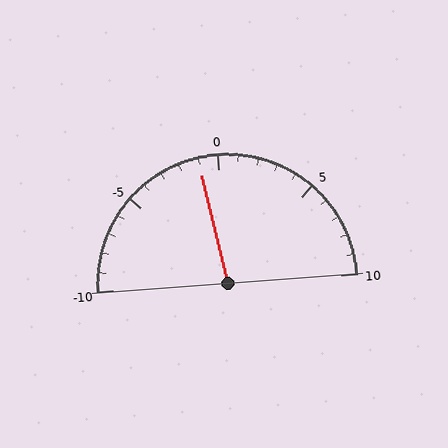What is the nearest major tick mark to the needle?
The nearest major tick mark is 0.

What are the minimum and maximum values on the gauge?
The gauge ranges from -10 to 10.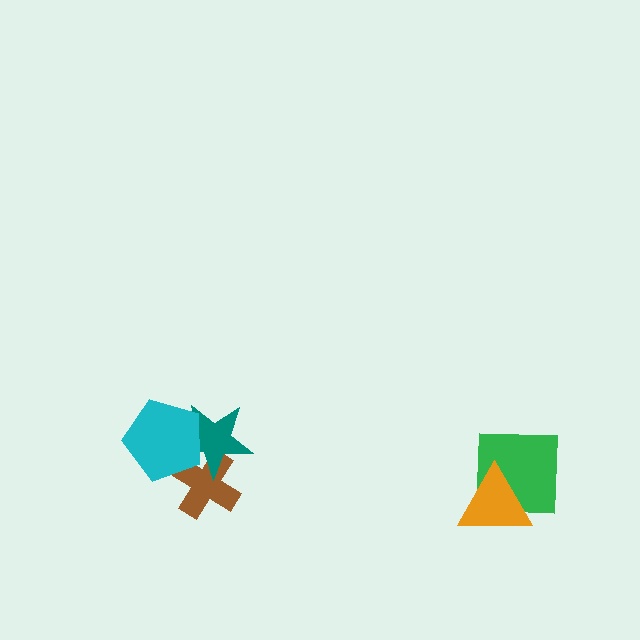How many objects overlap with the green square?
1 object overlaps with the green square.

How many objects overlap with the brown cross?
2 objects overlap with the brown cross.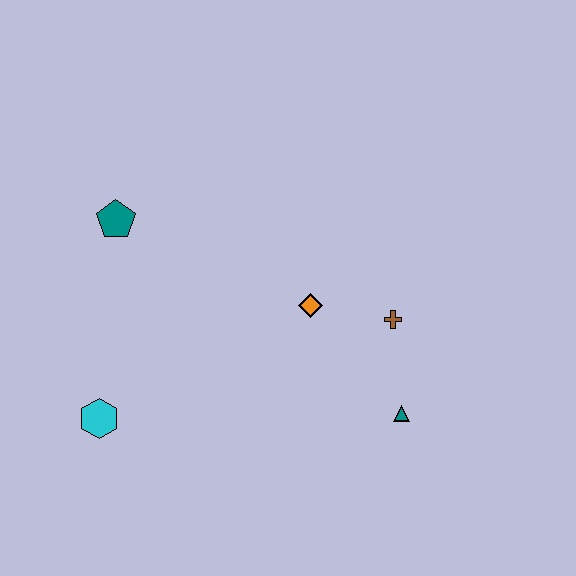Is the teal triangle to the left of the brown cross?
No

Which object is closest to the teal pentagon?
The cyan hexagon is closest to the teal pentagon.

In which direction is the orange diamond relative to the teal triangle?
The orange diamond is above the teal triangle.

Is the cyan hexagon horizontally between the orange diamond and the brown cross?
No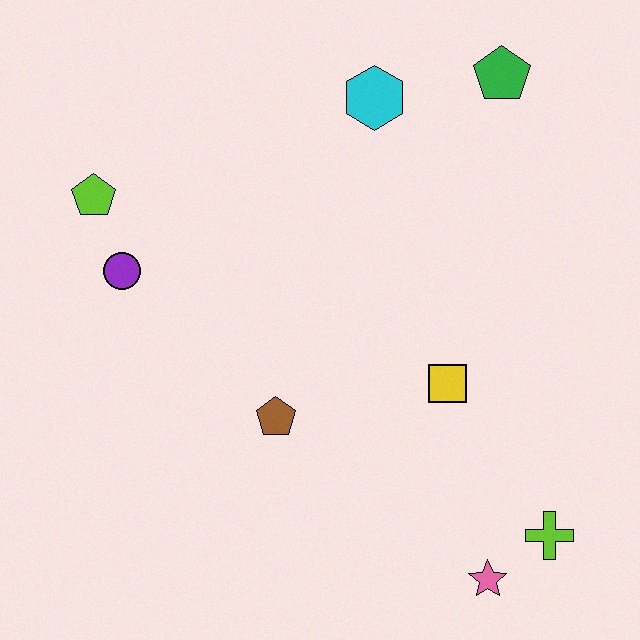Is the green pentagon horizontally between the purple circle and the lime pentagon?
No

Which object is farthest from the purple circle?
The lime cross is farthest from the purple circle.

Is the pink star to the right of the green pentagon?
No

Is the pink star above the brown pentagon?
No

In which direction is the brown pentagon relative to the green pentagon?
The brown pentagon is below the green pentagon.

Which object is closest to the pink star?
The lime cross is closest to the pink star.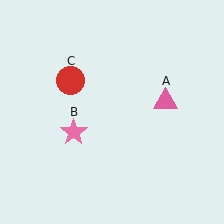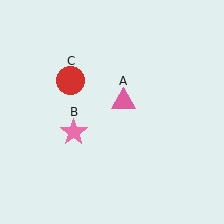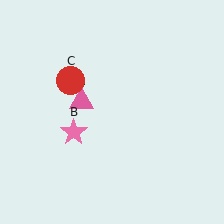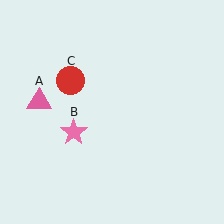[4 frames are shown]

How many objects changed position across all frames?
1 object changed position: pink triangle (object A).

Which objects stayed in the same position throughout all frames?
Pink star (object B) and red circle (object C) remained stationary.